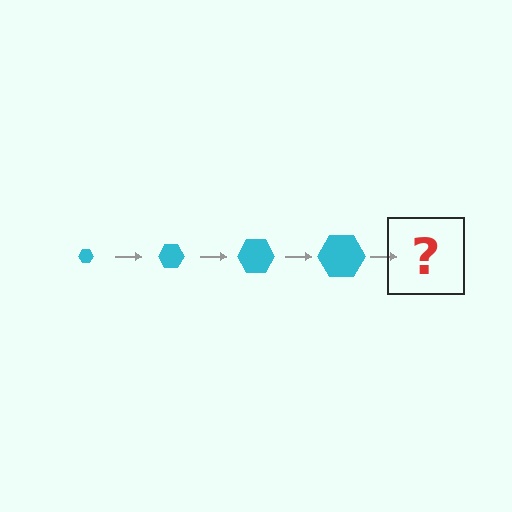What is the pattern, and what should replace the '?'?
The pattern is that the hexagon gets progressively larger each step. The '?' should be a cyan hexagon, larger than the previous one.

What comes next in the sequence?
The next element should be a cyan hexagon, larger than the previous one.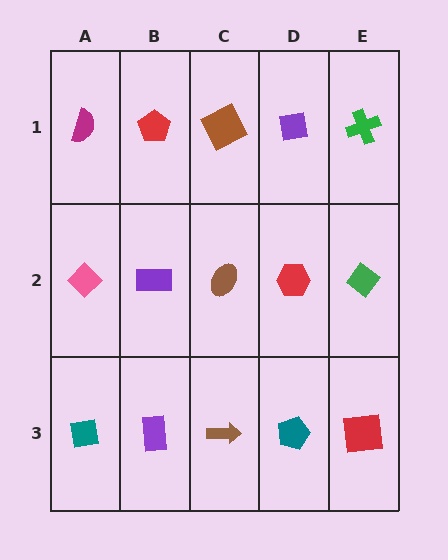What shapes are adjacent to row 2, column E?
A green cross (row 1, column E), a red square (row 3, column E), a red hexagon (row 2, column D).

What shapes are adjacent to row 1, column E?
A green diamond (row 2, column E), a purple square (row 1, column D).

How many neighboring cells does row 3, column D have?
3.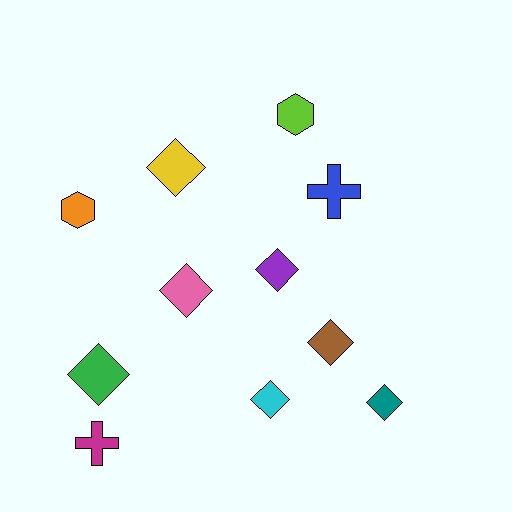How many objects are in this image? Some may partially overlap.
There are 11 objects.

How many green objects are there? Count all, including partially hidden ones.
There is 1 green object.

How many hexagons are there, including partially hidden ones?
There are 2 hexagons.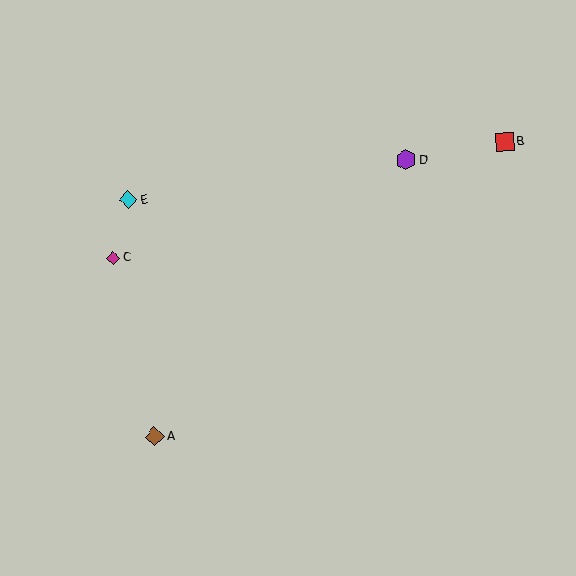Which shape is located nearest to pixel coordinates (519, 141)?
The red square (labeled B) at (505, 142) is nearest to that location.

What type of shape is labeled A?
Shape A is a brown diamond.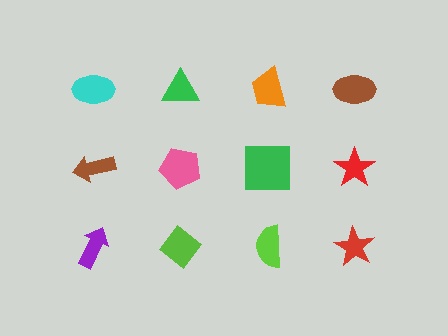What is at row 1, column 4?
A brown ellipse.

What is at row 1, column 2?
A green triangle.